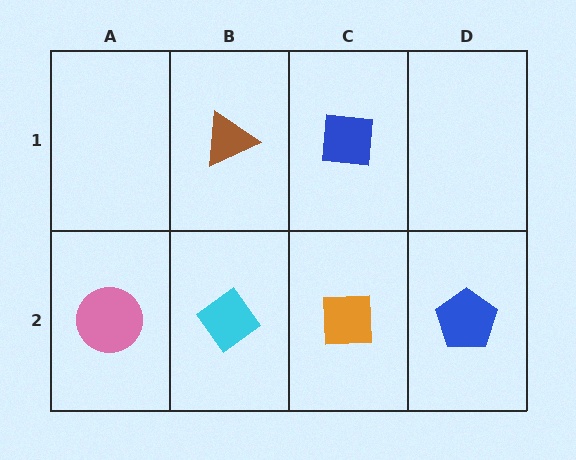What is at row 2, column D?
A blue pentagon.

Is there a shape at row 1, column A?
No, that cell is empty.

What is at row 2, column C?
An orange square.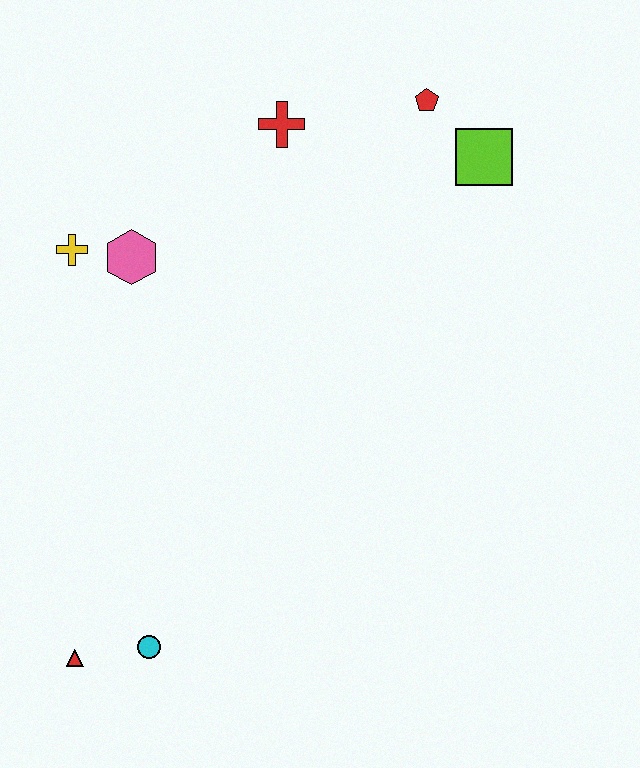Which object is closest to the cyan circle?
The red triangle is closest to the cyan circle.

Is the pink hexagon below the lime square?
Yes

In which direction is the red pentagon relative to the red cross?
The red pentagon is to the right of the red cross.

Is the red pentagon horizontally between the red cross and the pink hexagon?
No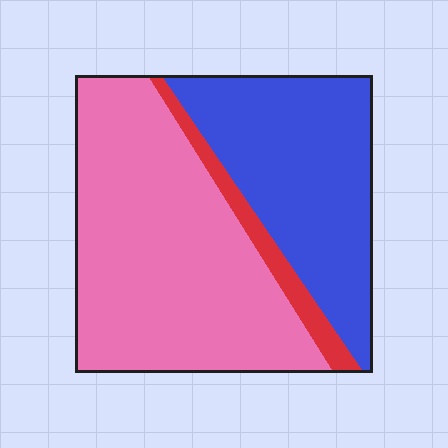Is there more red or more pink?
Pink.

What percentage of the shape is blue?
Blue takes up about three eighths (3/8) of the shape.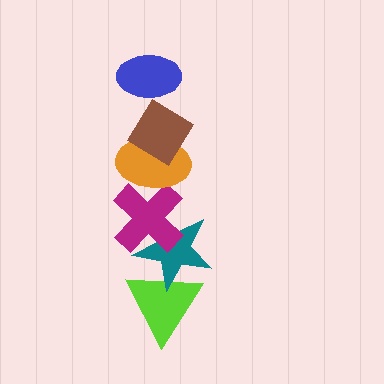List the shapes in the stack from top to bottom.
From top to bottom: the blue ellipse, the brown diamond, the orange ellipse, the magenta cross, the teal star, the lime triangle.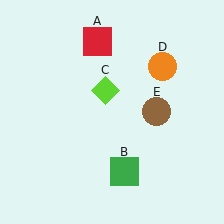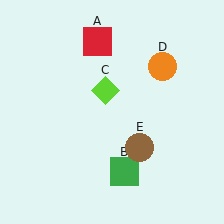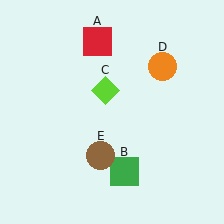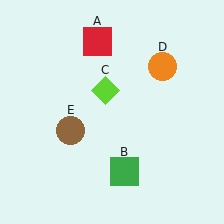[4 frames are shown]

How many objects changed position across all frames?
1 object changed position: brown circle (object E).